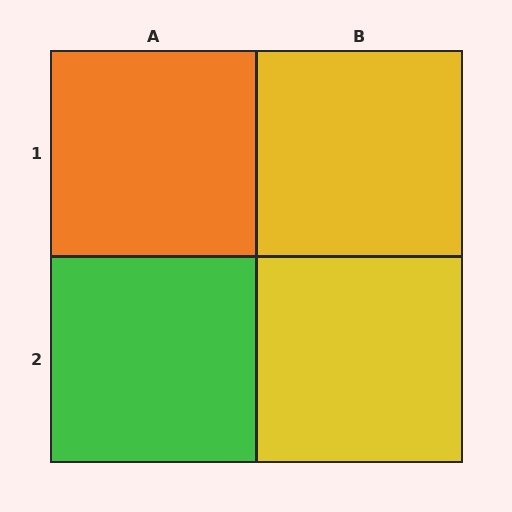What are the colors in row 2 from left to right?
Green, yellow.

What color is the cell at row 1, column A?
Orange.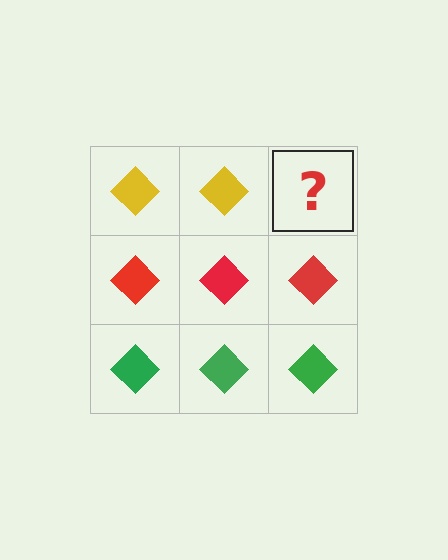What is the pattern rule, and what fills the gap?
The rule is that each row has a consistent color. The gap should be filled with a yellow diamond.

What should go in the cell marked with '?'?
The missing cell should contain a yellow diamond.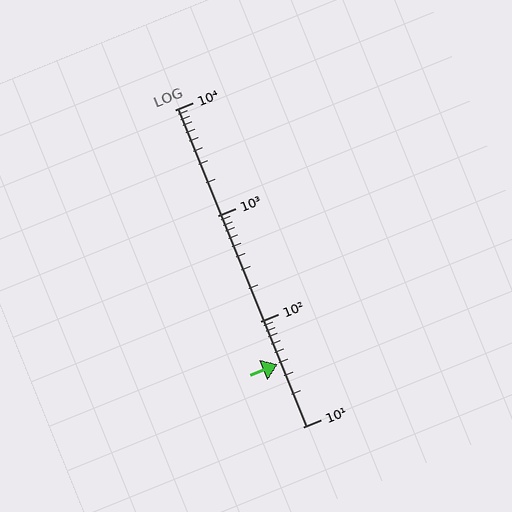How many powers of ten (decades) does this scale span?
The scale spans 3 decades, from 10 to 10000.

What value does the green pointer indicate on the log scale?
The pointer indicates approximately 39.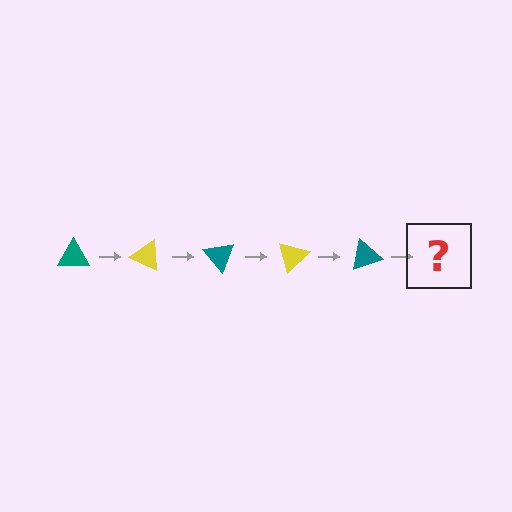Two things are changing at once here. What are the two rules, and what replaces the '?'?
The two rules are that it rotates 25 degrees each step and the color cycles through teal and yellow. The '?' should be a yellow triangle, rotated 125 degrees from the start.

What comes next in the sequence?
The next element should be a yellow triangle, rotated 125 degrees from the start.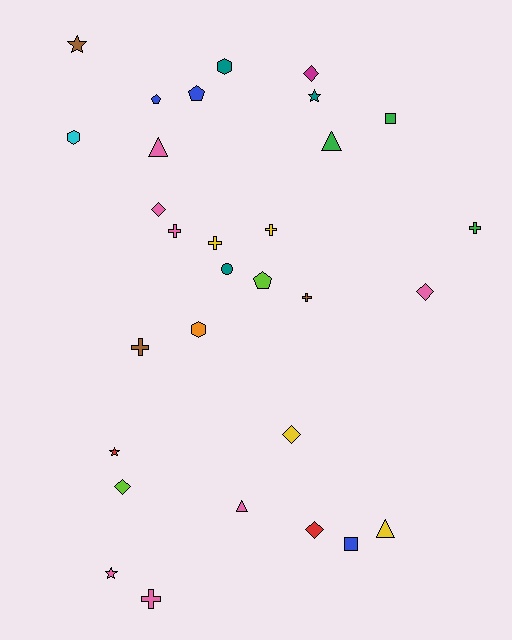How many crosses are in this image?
There are 7 crosses.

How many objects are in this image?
There are 30 objects.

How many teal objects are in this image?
There are 3 teal objects.